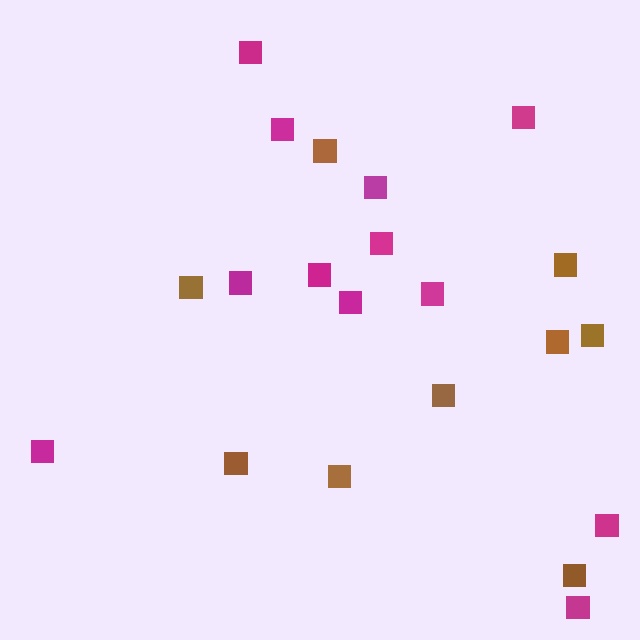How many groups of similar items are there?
There are 2 groups: one group of brown squares (9) and one group of magenta squares (12).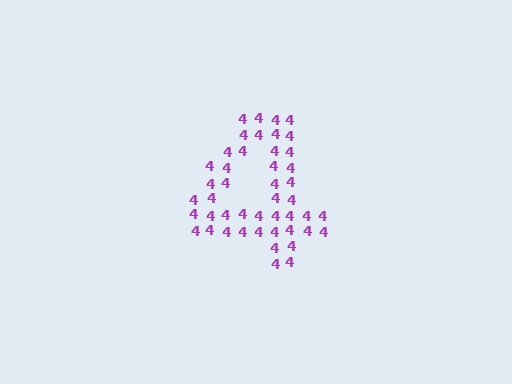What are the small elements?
The small elements are digit 4's.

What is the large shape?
The large shape is the digit 4.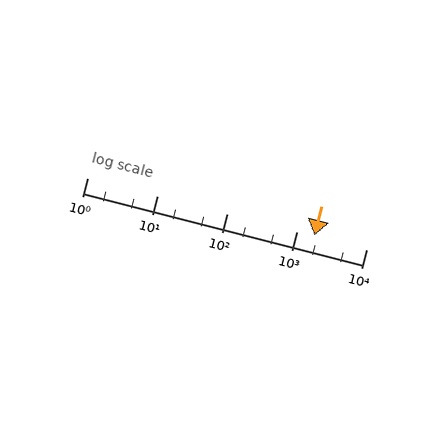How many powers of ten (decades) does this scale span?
The scale spans 4 decades, from 1 to 10000.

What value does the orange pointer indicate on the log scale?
The pointer indicates approximately 1800.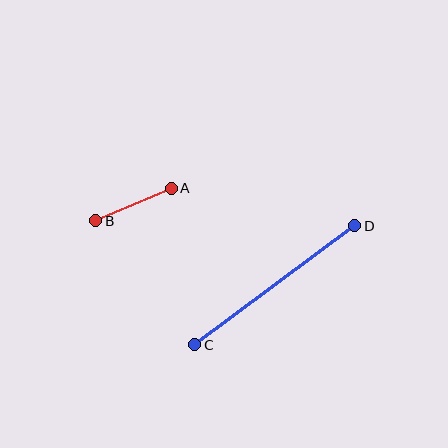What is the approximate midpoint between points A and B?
The midpoint is at approximately (134, 204) pixels.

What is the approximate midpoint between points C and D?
The midpoint is at approximately (275, 285) pixels.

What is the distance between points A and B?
The distance is approximately 82 pixels.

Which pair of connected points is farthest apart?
Points C and D are farthest apart.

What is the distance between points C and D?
The distance is approximately 199 pixels.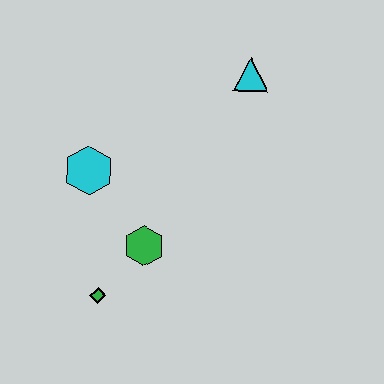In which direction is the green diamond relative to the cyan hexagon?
The green diamond is below the cyan hexagon.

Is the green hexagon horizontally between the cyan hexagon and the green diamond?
No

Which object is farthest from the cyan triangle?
The green diamond is farthest from the cyan triangle.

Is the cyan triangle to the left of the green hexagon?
No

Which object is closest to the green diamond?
The green hexagon is closest to the green diamond.